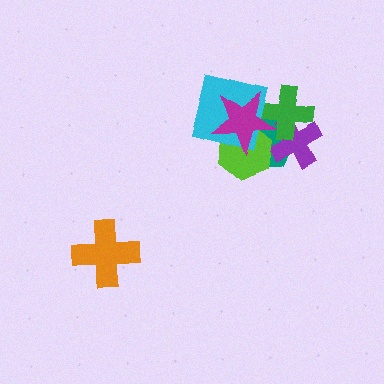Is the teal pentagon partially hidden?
Yes, it is partially covered by another shape.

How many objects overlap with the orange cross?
0 objects overlap with the orange cross.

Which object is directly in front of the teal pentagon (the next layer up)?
The purple cross is directly in front of the teal pentagon.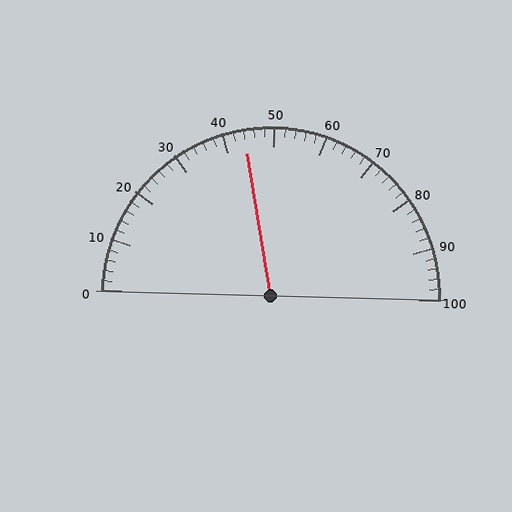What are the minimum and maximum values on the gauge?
The gauge ranges from 0 to 100.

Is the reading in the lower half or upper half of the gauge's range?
The reading is in the lower half of the range (0 to 100).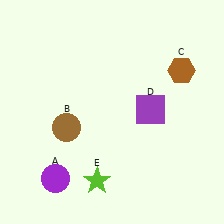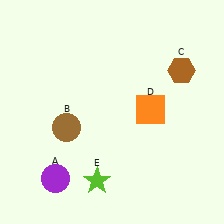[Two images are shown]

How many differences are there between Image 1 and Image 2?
There is 1 difference between the two images.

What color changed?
The square (D) changed from purple in Image 1 to orange in Image 2.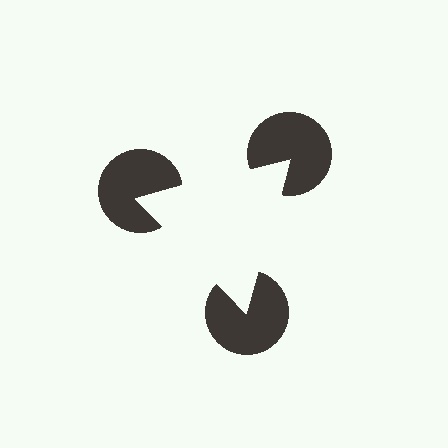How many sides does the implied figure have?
3 sides.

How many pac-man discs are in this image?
There are 3 — one at each vertex of the illusory triangle.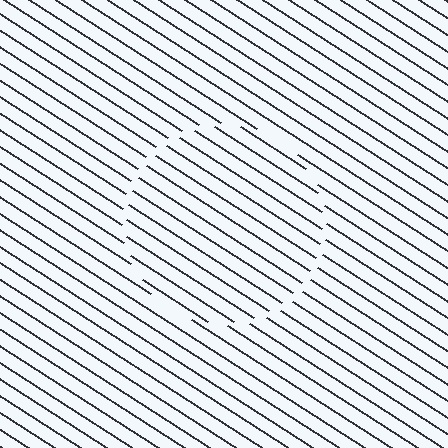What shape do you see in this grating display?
An illusory circle. The interior of the shape contains the same grating, shifted by half a period — the contour is defined by the phase discontinuity where line-ends from the inner and outer gratings abut.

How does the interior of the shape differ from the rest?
The interior of the shape contains the same grating, shifted by half a period — the contour is defined by the phase discontinuity where line-ends from the inner and outer gratings abut.